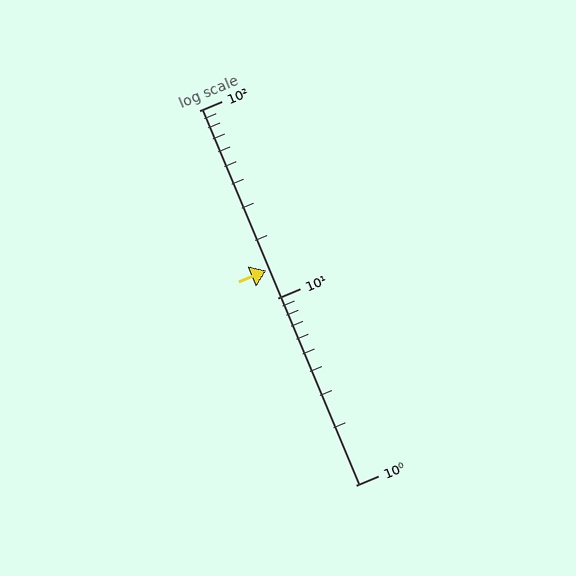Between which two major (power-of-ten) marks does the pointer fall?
The pointer is between 10 and 100.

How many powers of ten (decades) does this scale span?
The scale spans 2 decades, from 1 to 100.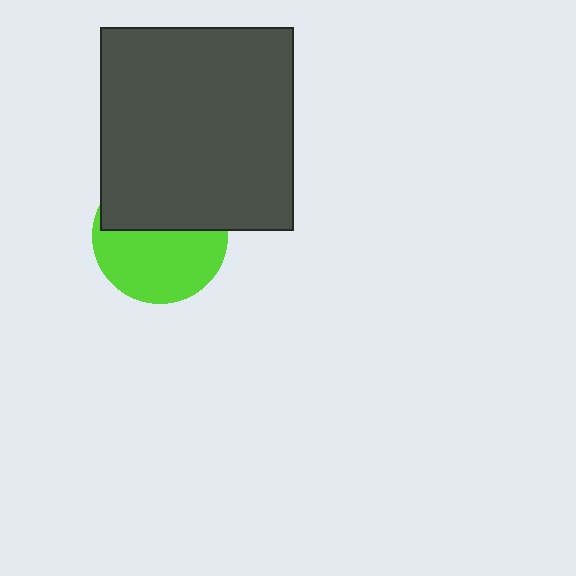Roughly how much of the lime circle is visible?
About half of it is visible (roughly 55%).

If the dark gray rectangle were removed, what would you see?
You would see the complete lime circle.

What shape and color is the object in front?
The object in front is a dark gray rectangle.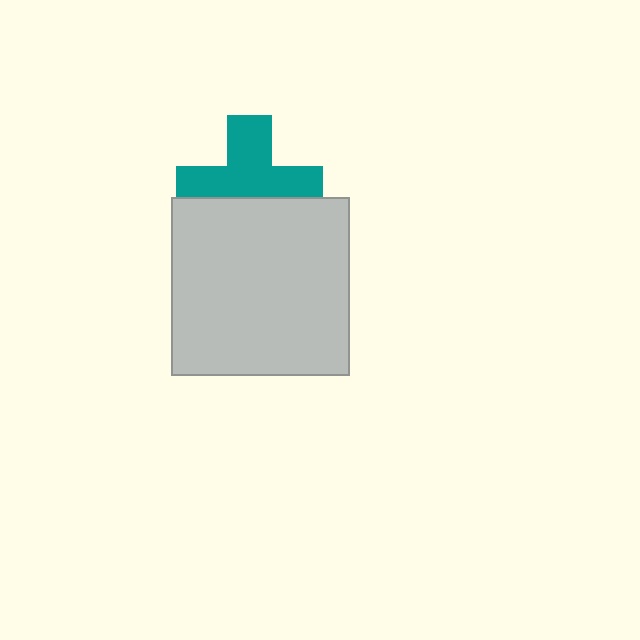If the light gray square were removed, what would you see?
You would see the complete teal cross.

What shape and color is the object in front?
The object in front is a light gray square.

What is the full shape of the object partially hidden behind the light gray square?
The partially hidden object is a teal cross.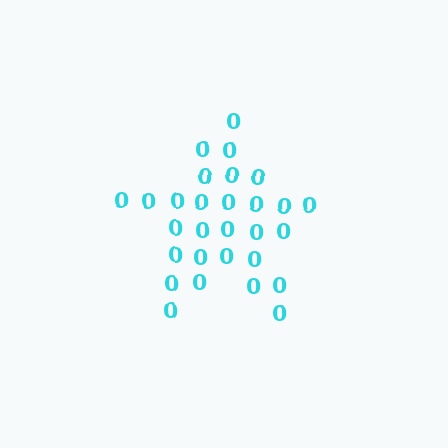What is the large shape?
The large shape is a star.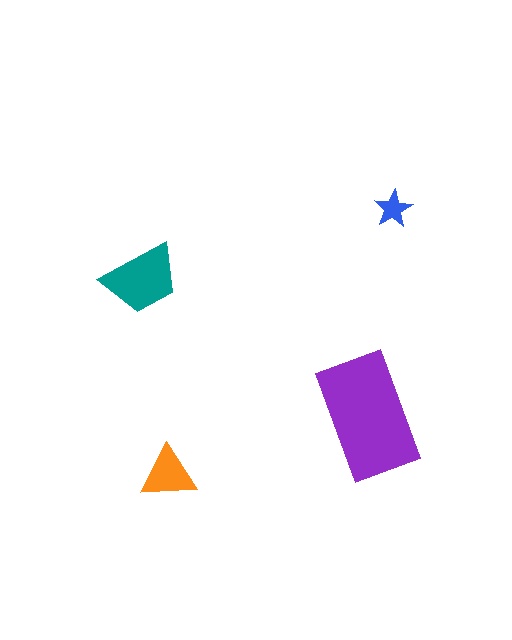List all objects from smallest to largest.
The blue star, the orange triangle, the teal trapezoid, the purple rectangle.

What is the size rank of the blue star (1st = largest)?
4th.